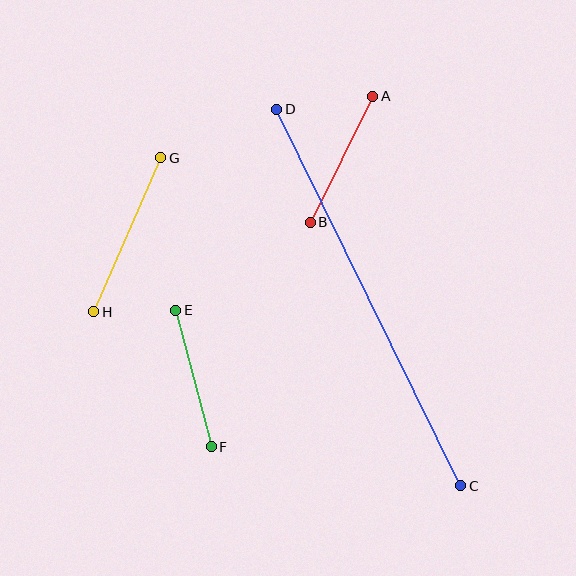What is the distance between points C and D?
The distance is approximately 419 pixels.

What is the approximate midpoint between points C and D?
The midpoint is at approximately (369, 298) pixels.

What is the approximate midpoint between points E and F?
The midpoint is at approximately (194, 379) pixels.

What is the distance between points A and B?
The distance is approximately 141 pixels.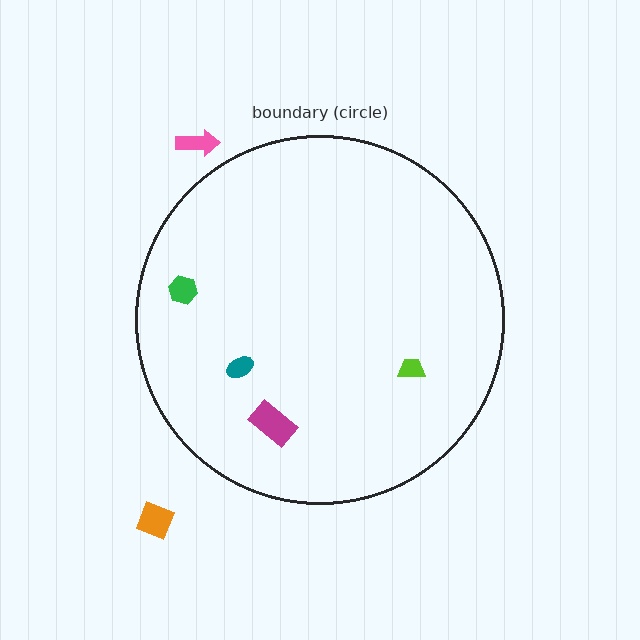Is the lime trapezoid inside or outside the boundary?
Inside.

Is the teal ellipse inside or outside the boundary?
Inside.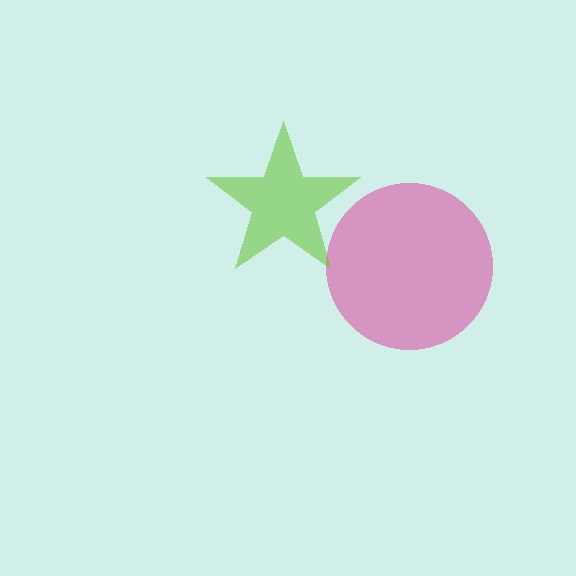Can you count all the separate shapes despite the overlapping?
Yes, there are 2 separate shapes.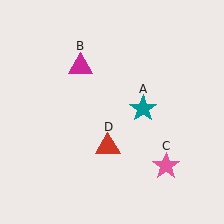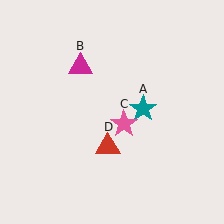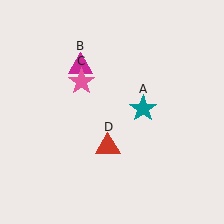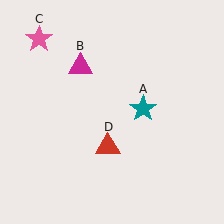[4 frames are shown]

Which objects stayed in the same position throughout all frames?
Teal star (object A) and magenta triangle (object B) and red triangle (object D) remained stationary.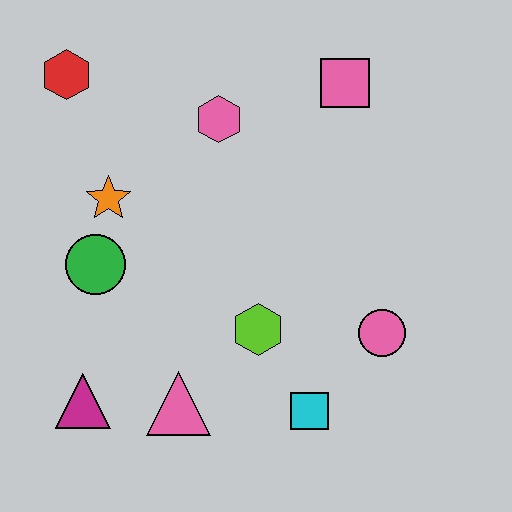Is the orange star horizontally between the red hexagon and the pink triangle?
Yes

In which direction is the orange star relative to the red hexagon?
The orange star is below the red hexagon.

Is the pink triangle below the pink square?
Yes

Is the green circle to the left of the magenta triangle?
No